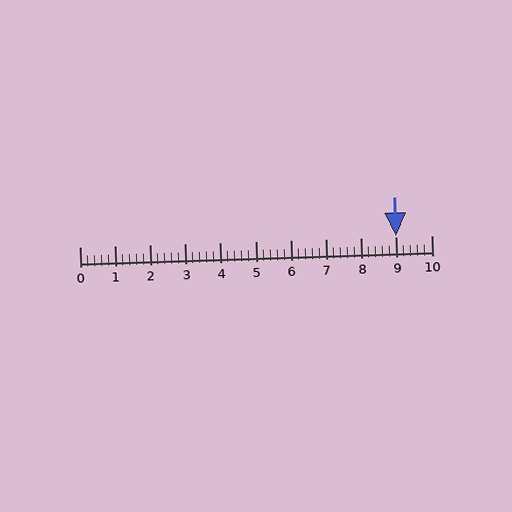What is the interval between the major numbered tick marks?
The major tick marks are spaced 1 units apart.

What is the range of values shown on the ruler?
The ruler shows values from 0 to 10.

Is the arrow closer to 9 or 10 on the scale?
The arrow is closer to 9.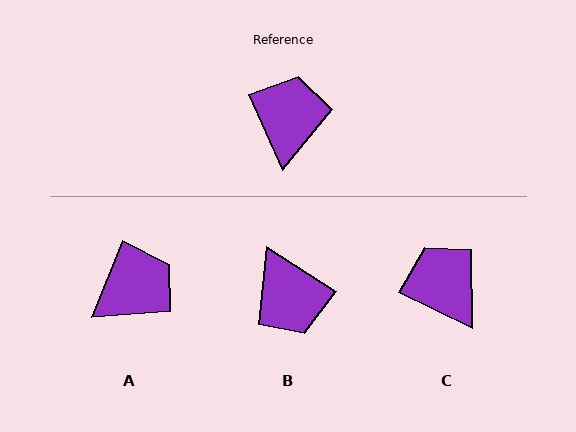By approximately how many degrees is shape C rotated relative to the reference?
Approximately 40 degrees counter-clockwise.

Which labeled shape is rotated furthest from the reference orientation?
B, about 147 degrees away.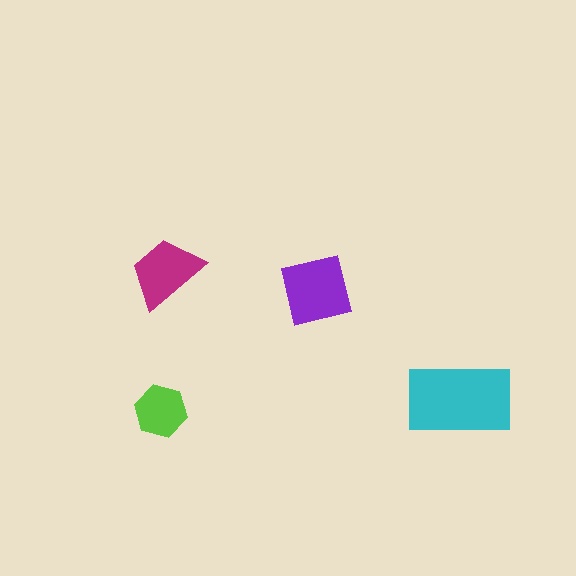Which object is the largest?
The cyan rectangle.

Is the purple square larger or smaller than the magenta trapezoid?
Larger.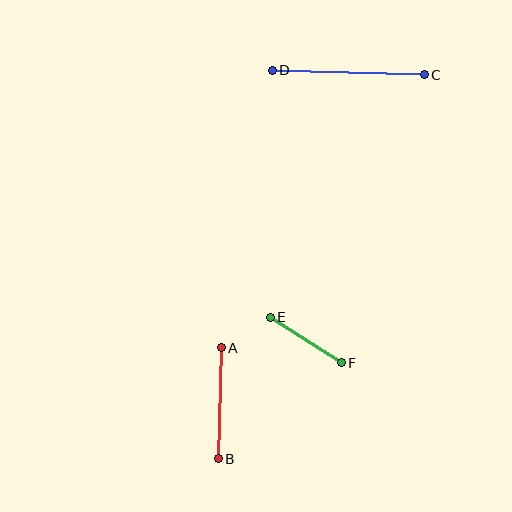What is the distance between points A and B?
The distance is approximately 111 pixels.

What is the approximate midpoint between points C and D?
The midpoint is at approximately (348, 73) pixels.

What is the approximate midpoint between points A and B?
The midpoint is at approximately (220, 403) pixels.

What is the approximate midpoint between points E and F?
The midpoint is at approximately (306, 340) pixels.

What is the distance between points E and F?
The distance is approximately 84 pixels.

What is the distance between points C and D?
The distance is approximately 152 pixels.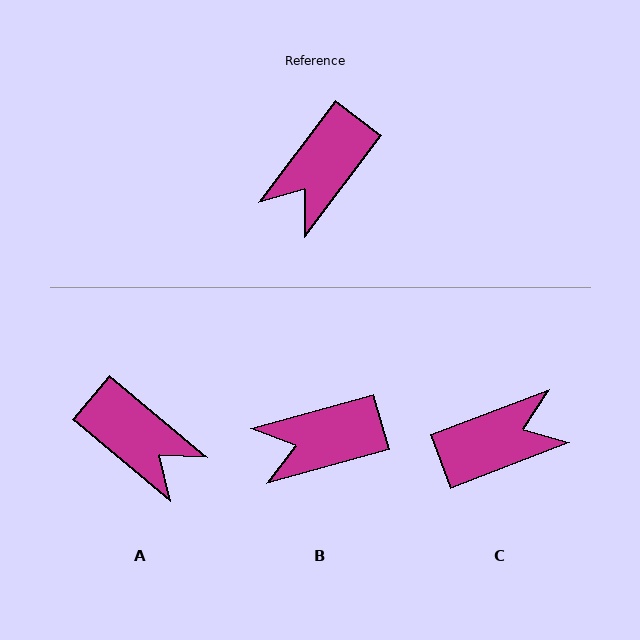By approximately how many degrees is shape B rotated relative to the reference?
Approximately 38 degrees clockwise.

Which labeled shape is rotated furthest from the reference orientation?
C, about 148 degrees away.